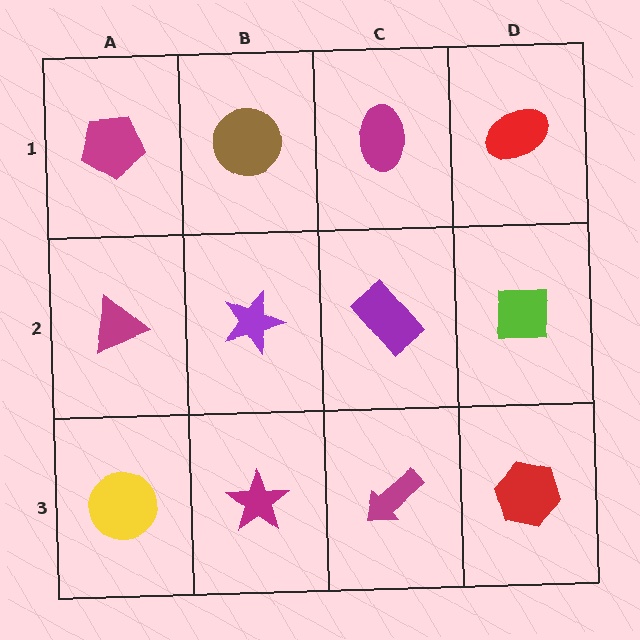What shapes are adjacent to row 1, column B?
A purple star (row 2, column B), a magenta pentagon (row 1, column A), a magenta ellipse (row 1, column C).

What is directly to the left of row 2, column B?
A magenta triangle.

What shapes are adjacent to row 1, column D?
A lime square (row 2, column D), a magenta ellipse (row 1, column C).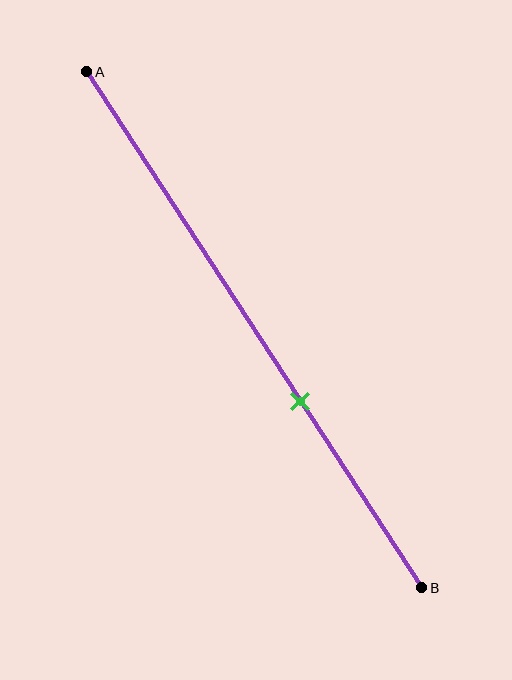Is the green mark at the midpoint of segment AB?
No, the mark is at about 65% from A, not at the 50% midpoint.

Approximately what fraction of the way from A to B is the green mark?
The green mark is approximately 65% of the way from A to B.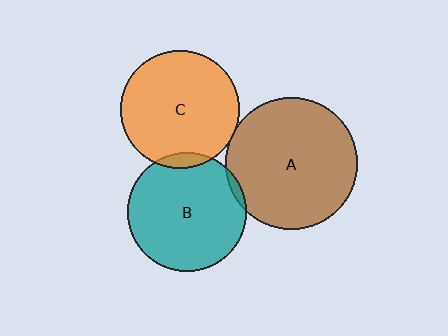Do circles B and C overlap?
Yes.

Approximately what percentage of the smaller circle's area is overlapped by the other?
Approximately 5%.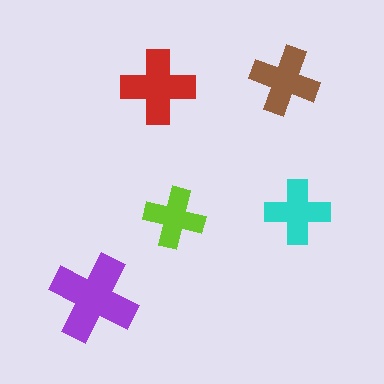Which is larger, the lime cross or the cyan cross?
The cyan one.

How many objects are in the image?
There are 5 objects in the image.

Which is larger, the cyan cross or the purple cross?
The purple one.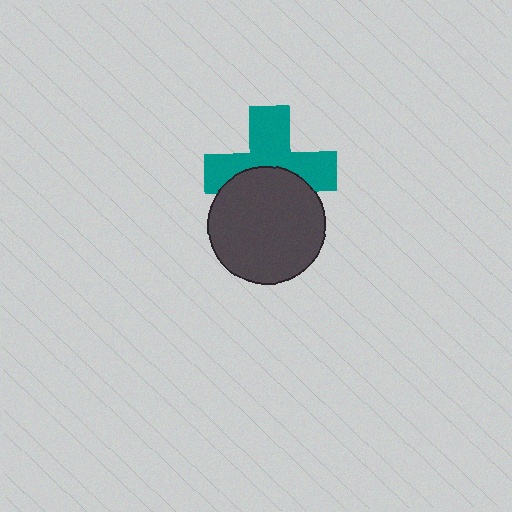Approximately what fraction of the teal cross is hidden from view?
Roughly 41% of the teal cross is hidden behind the dark gray circle.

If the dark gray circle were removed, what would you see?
You would see the complete teal cross.